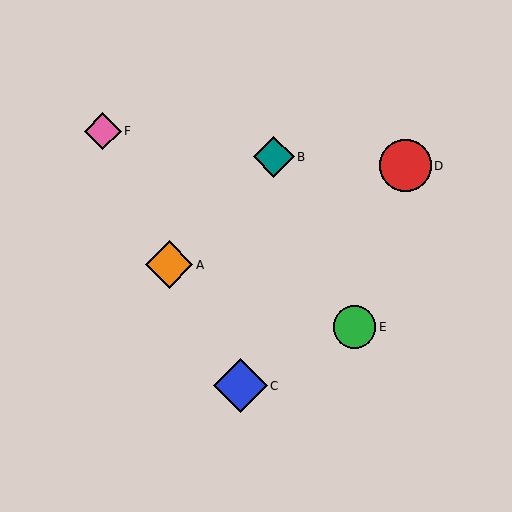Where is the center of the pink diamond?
The center of the pink diamond is at (103, 131).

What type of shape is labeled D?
Shape D is a red circle.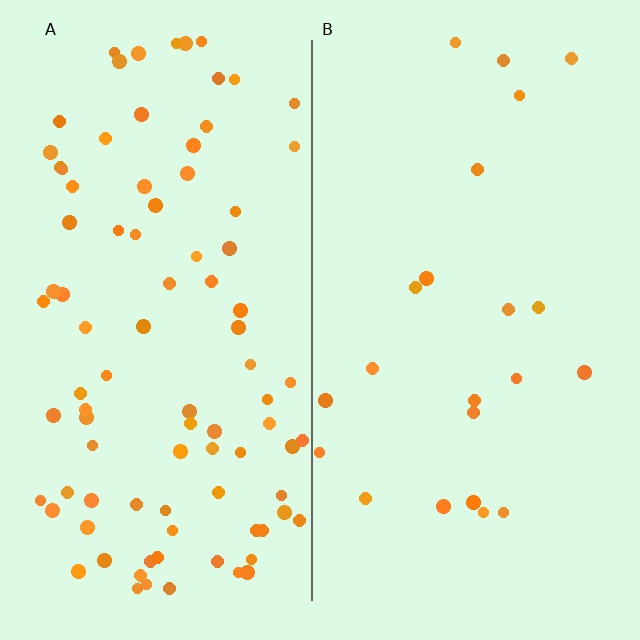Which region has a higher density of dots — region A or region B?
A (the left).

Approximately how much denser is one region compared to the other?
Approximately 4.1× — region A over region B.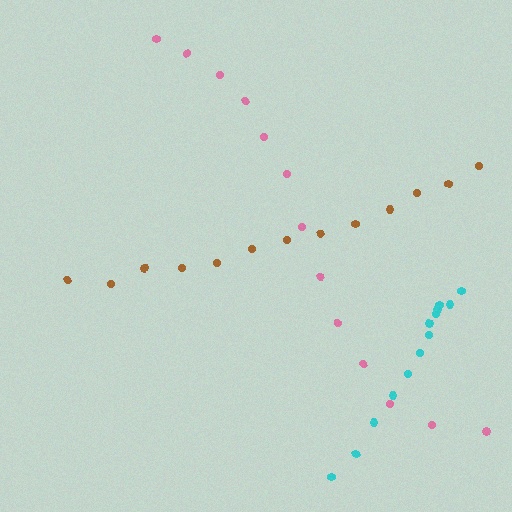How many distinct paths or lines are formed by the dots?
There are 3 distinct paths.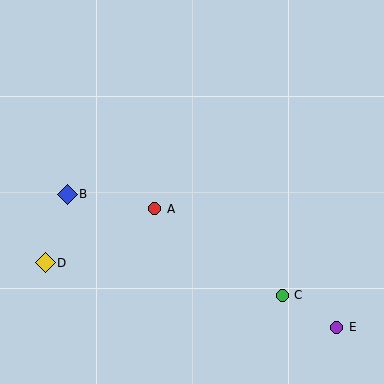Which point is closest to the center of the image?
Point A at (155, 209) is closest to the center.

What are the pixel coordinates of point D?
Point D is at (45, 263).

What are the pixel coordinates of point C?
Point C is at (282, 295).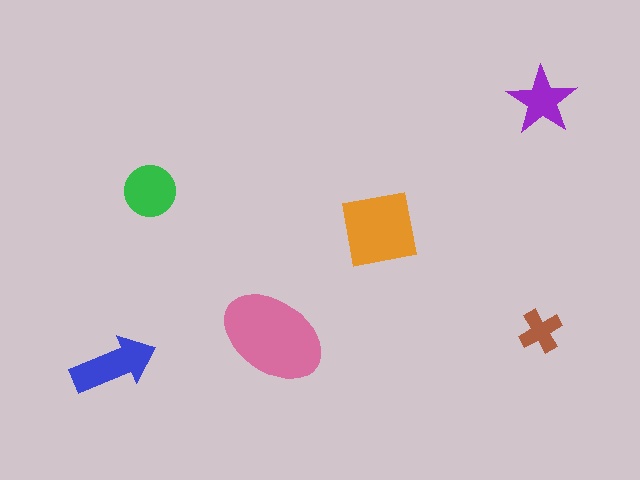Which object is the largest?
The pink ellipse.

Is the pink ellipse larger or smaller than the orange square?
Larger.